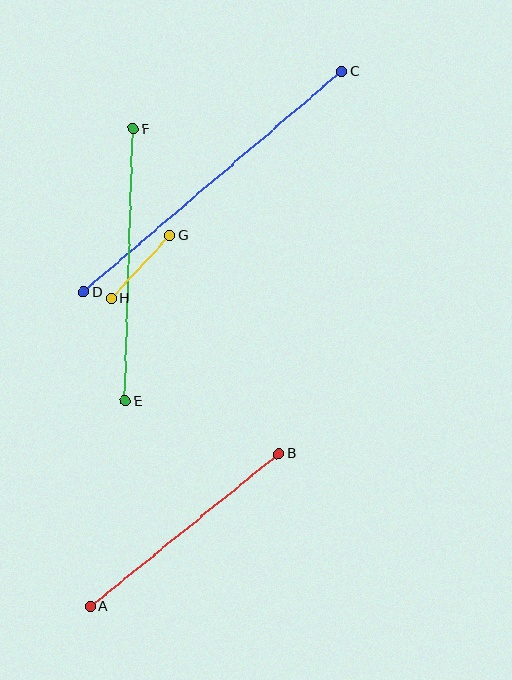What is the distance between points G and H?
The distance is approximately 86 pixels.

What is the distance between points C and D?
The distance is approximately 340 pixels.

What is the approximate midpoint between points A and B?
The midpoint is at approximately (184, 530) pixels.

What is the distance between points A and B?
The distance is approximately 243 pixels.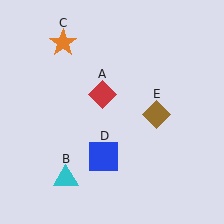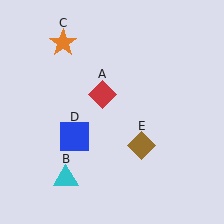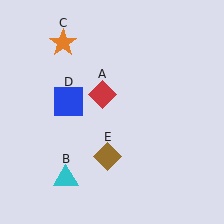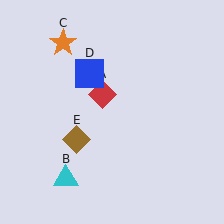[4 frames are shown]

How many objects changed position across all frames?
2 objects changed position: blue square (object D), brown diamond (object E).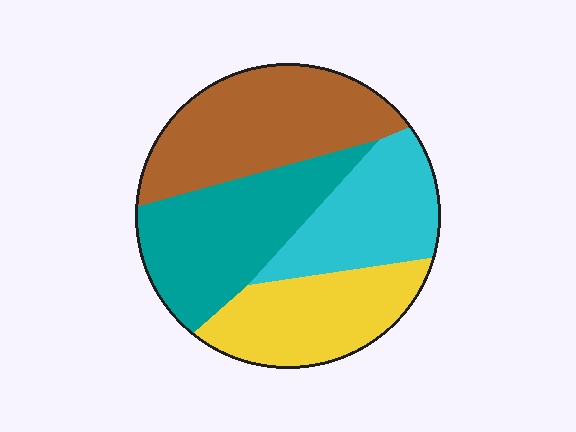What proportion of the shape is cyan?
Cyan takes up about one fifth (1/5) of the shape.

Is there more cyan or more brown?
Brown.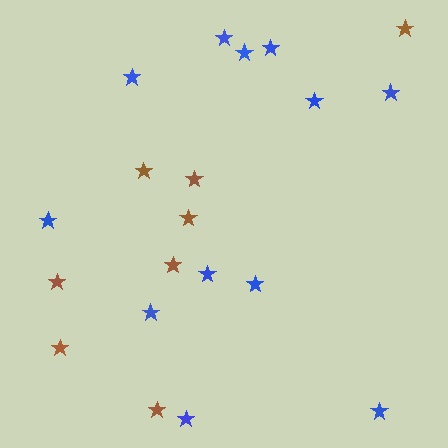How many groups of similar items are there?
There are 2 groups: one group of brown stars (8) and one group of blue stars (12).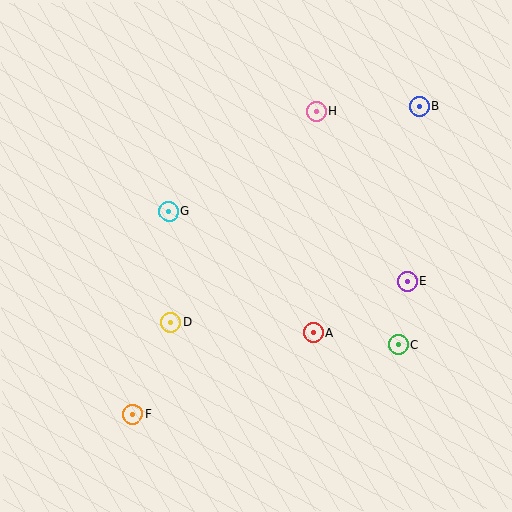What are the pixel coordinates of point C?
Point C is at (399, 345).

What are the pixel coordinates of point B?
Point B is at (419, 106).